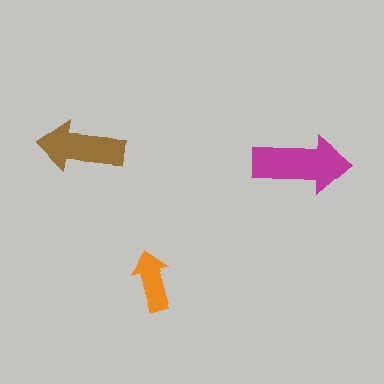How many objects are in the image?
There are 3 objects in the image.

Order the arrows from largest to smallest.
the magenta one, the brown one, the orange one.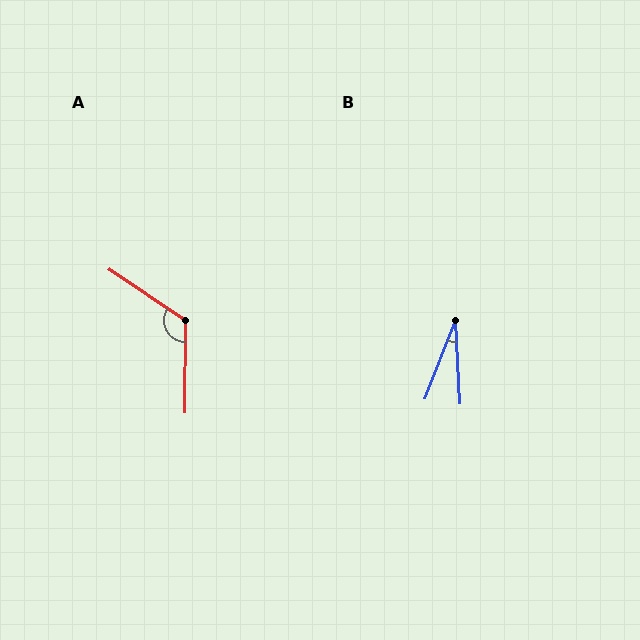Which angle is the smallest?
B, at approximately 24 degrees.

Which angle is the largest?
A, at approximately 124 degrees.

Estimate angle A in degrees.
Approximately 124 degrees.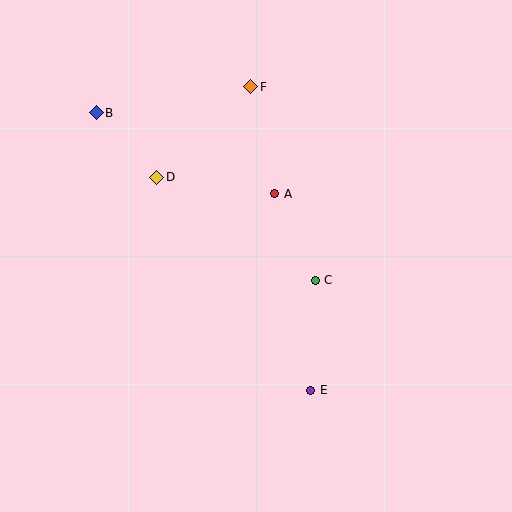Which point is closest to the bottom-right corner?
Point E is closest to the bottom-right corner.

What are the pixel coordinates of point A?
Point A is at (275, 194).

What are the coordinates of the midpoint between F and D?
The midpoint between F and D is at (204, 132).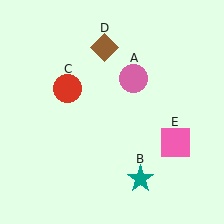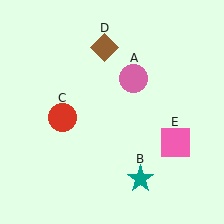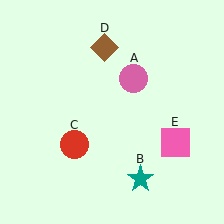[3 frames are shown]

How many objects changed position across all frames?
1 object changed position: red circle (object C).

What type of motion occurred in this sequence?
The red circle (object C) rotated counterclockwise around the center of the scene.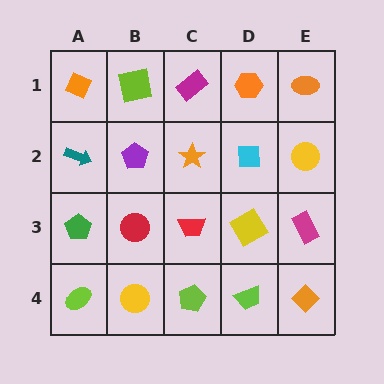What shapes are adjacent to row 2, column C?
A magenta rectangle (row 1, column C), a red trapezoid (row 3, column C), a purple pentagon (row 2, column B), a cyan square (row 2, column D).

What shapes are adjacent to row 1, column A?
A teal arrow (row 2, column A), a lime square (row 1, column B).